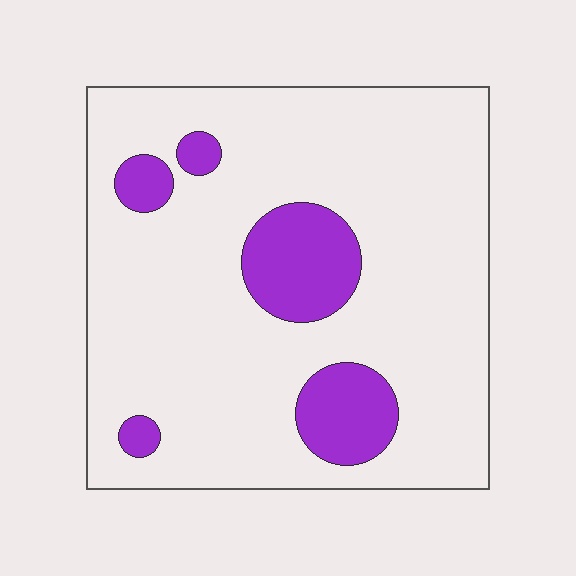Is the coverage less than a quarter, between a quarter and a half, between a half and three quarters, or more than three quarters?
Less than a quarter.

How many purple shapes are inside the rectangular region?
5.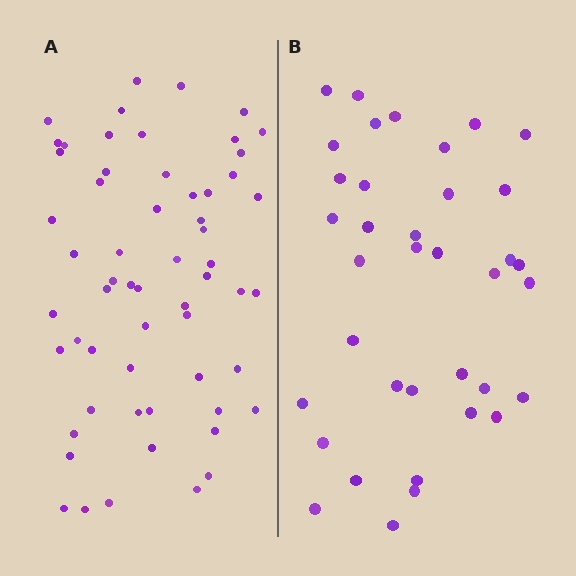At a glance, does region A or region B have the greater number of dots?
Region A (the left region) has more dots.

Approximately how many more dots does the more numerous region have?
Region A has approximately 20 more dots than region B.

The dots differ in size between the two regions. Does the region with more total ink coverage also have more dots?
No. Region B has more total ink coverage because its dots are larger, but region A actually contains more individual dots. Total area can be misleading — the number of items is what matters here.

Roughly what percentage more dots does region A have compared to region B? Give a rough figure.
About 60% more.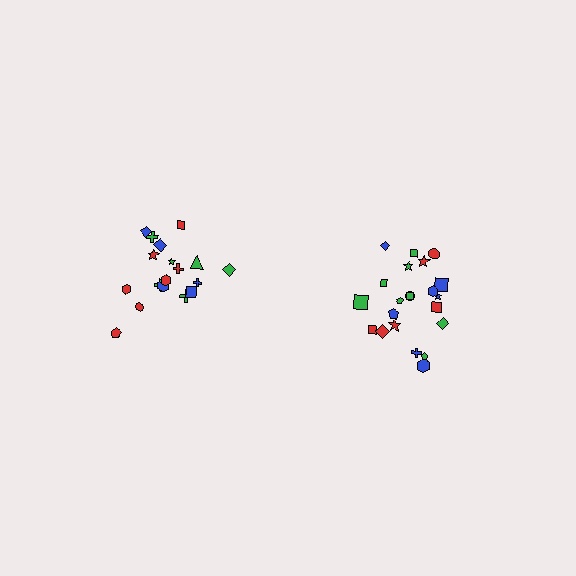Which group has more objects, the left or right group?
The right group.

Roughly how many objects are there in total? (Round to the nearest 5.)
Roughly 40 objects in total.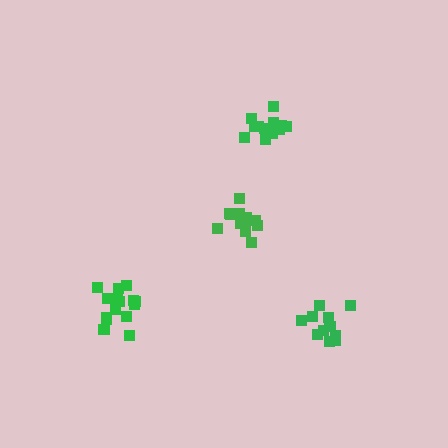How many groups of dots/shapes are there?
There are 4 groups.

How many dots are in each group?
Group 1: 16 dots, Group 2: 15 dots, Group 3: 12 dots, Group 4: 12 dots (55 total).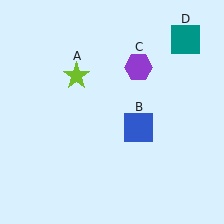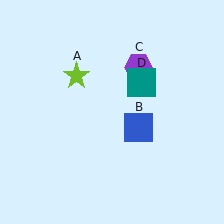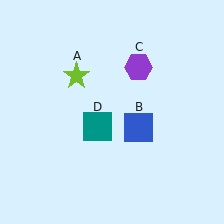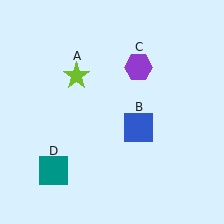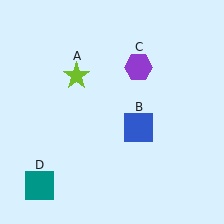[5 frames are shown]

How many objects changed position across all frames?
1 object changed position: teal square (object D).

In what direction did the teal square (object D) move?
The teal square (object D) moved down and to the left.